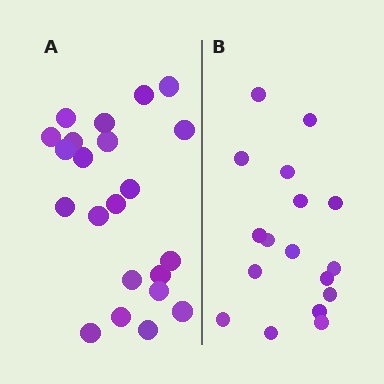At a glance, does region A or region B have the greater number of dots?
Region A (the left region) has more dots.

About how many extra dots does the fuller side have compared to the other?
Region A has about 5 more dots than region B.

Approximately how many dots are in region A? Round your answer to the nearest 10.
About 20 dots. (The exact count is 22, which rounds to 20.)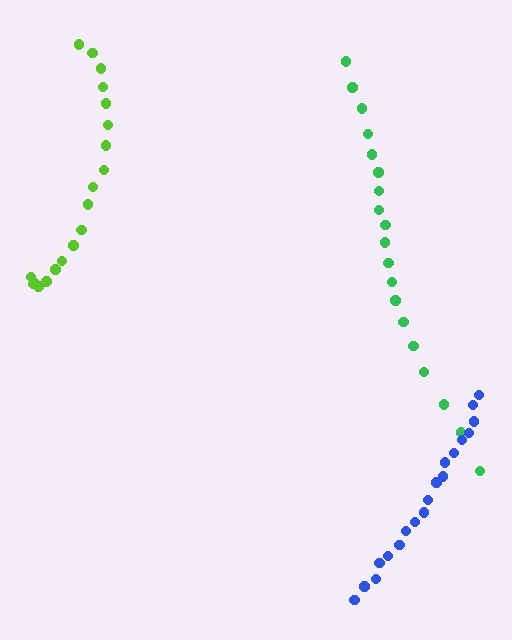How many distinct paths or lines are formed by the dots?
There are 3 distinct paths.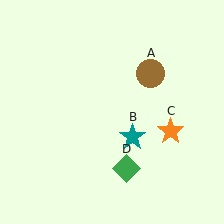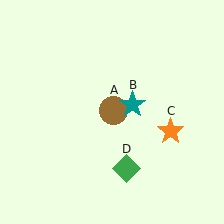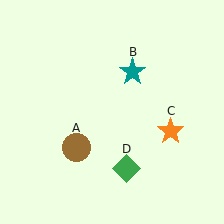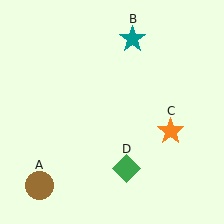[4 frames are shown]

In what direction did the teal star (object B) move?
The teal star (object B) moved up.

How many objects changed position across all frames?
2 objects changed position: brown circle (object A), teal star (object B).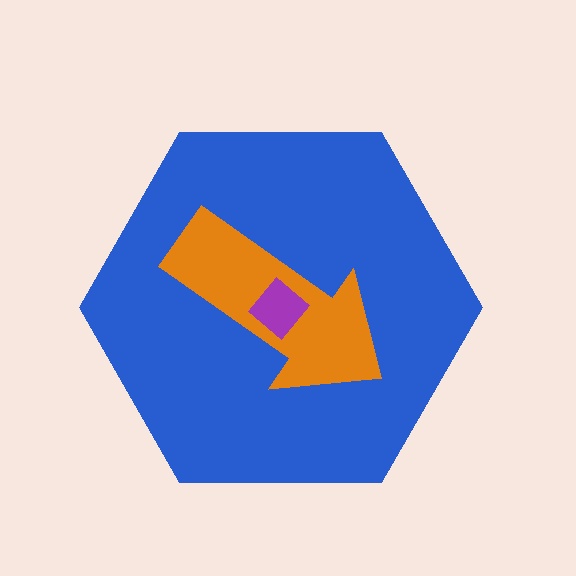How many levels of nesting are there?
3.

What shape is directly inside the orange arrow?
The purple diamond.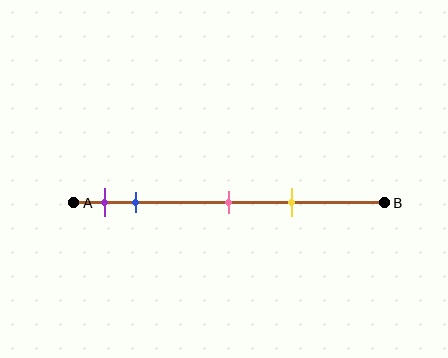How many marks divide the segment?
There are 4 marks dividing the segment.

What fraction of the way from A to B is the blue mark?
The blue mark is approximately 20% (0.2) of the way from A to B.